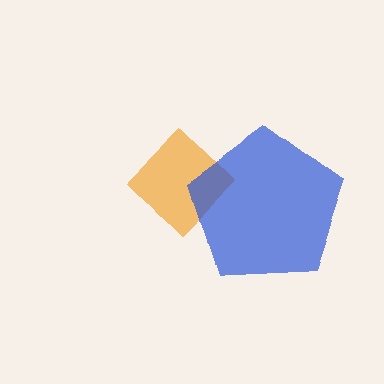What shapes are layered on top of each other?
The layered shapes are: an orange diamond, a blue pentagon.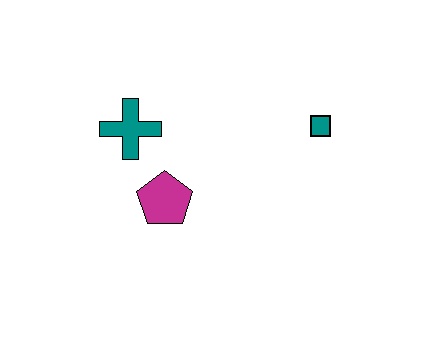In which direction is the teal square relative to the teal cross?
The teal square is to the right of the teal cross.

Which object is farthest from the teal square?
The teal cross is farthest from the teal square.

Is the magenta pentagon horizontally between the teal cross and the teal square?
Yes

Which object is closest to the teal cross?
The magenta pentagon is closest to the teal cross.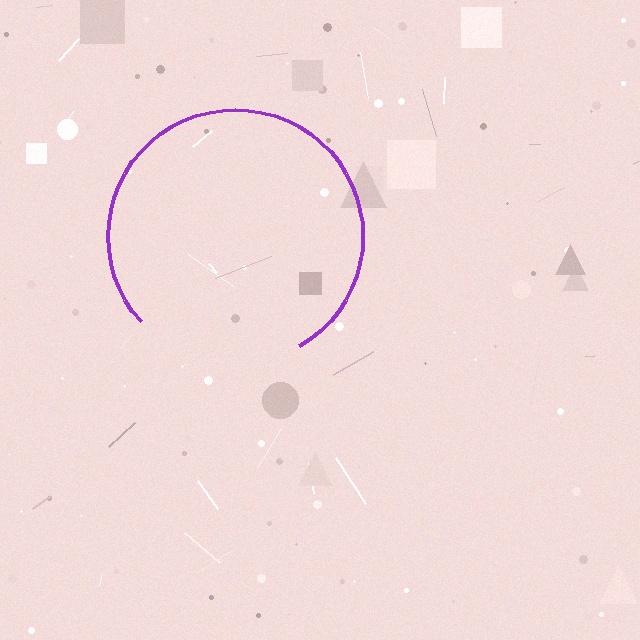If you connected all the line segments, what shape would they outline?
They would outline a circle.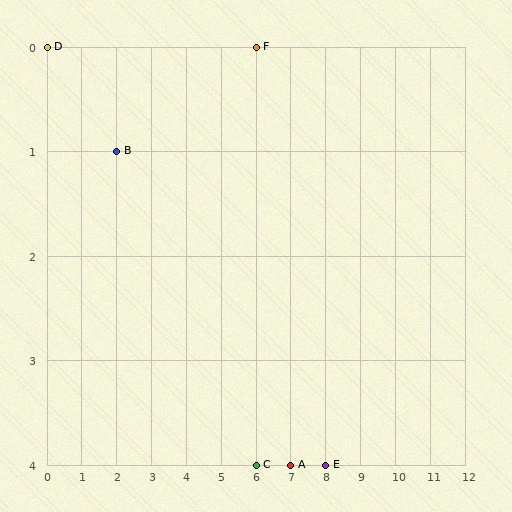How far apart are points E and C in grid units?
Points E and C are 2 columns apart.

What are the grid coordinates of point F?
Point F is at grid coordinates (6, 0).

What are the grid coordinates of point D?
Point D is at grid coordinates (0, 0).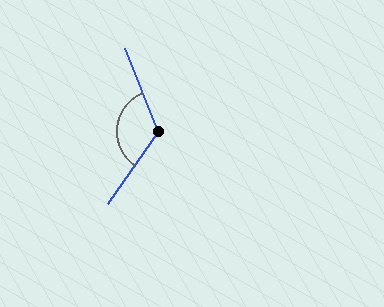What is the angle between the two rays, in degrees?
Approximately 123 degrees.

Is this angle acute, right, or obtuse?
It is obtuse.